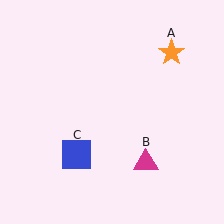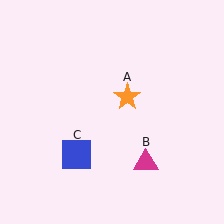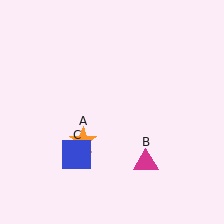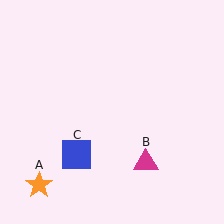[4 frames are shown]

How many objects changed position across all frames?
1 object changed position: orange star (object A).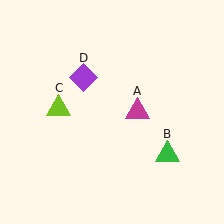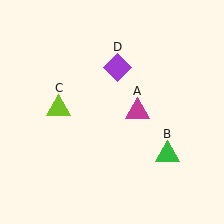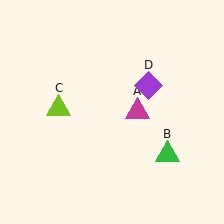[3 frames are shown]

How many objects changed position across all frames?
1 object changed position: purple diamond (object D).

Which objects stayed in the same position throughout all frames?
Magenta triangle (object A) and green triangle (object B) and lime triangle (object C) remained stationary.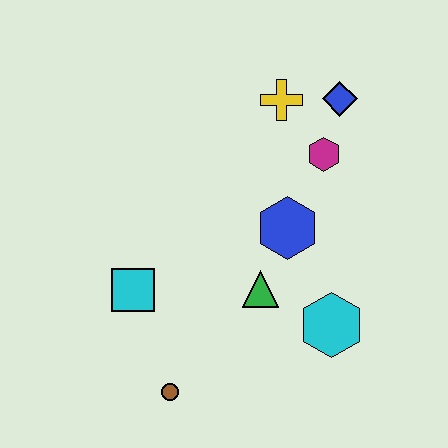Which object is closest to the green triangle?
The blue hexagon is closest to the green triangle.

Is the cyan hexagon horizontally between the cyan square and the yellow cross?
No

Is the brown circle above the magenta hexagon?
No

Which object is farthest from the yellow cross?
The brown circle is farthest from the yellow cross.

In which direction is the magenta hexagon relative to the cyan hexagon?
The magenta hexagon is above the cyan hexagon.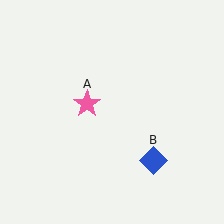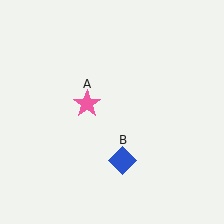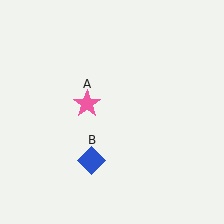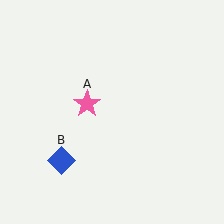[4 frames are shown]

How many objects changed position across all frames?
1 object changed position: blue diamond (object B).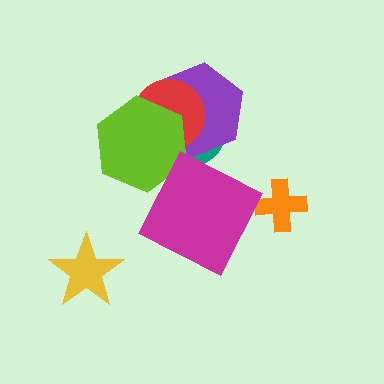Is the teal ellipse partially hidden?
Yes, it is partially covered by another shape.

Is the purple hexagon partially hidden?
Yes, it is partially covered by another shape.